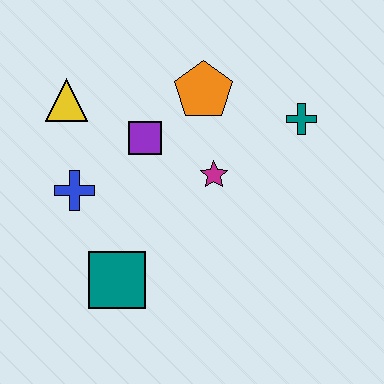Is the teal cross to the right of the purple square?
Yes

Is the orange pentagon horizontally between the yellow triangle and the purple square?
No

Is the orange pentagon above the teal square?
Yes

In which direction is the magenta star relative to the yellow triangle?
The magenta star is to the right of the yellow triangle.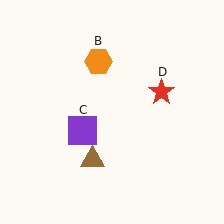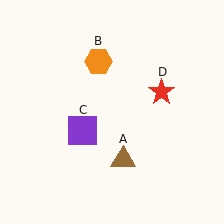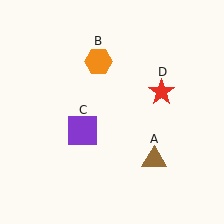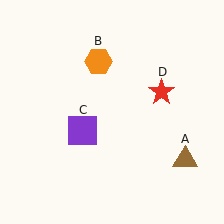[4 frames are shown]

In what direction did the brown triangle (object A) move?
The brown triangle (object A) moved right.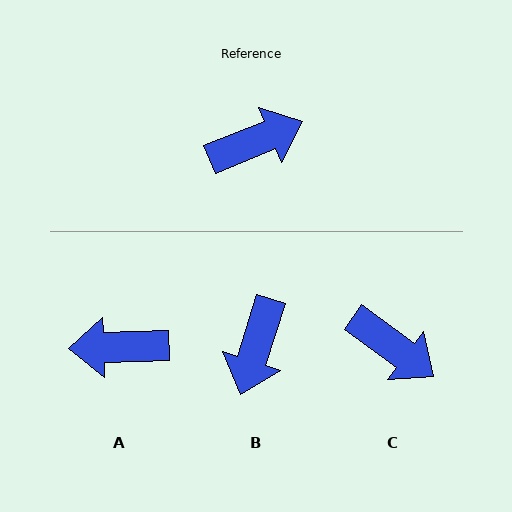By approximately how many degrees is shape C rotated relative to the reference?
Approximately 58 degrees clockwise.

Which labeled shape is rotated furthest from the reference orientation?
A, about 160 degrees away.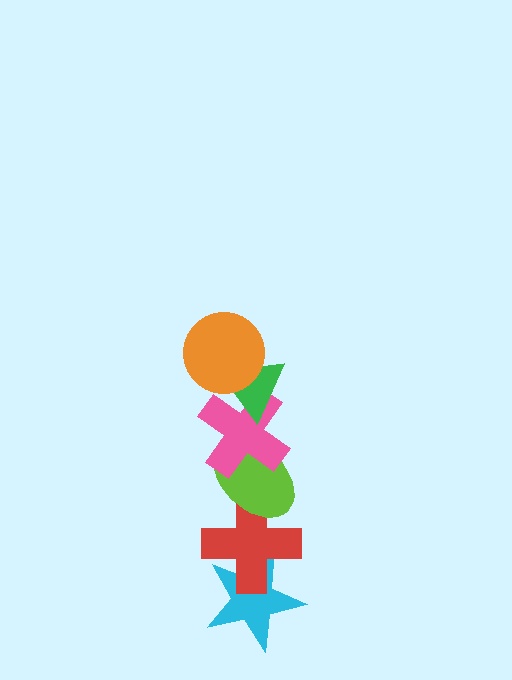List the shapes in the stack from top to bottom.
From top to bottom: the orange circle, the green triangle, the pink cross, the lime ellipse, the red cross, the cyan star.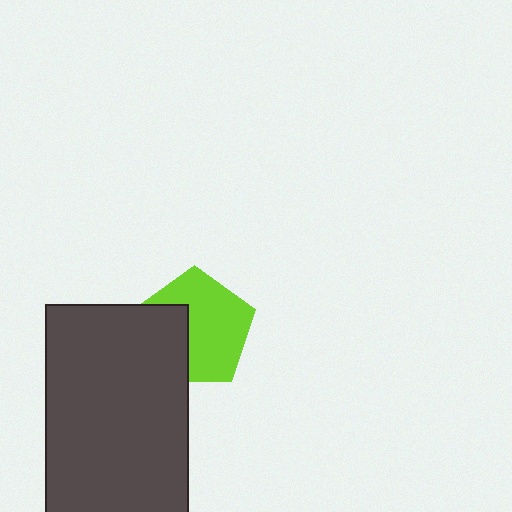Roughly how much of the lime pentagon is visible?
About half of it is visible (roughly 64%).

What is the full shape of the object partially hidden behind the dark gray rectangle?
The partially hidden object is a lime pentagon.